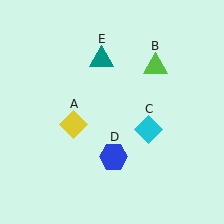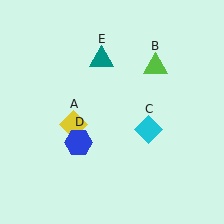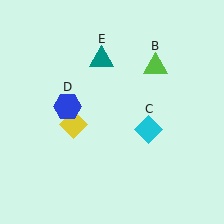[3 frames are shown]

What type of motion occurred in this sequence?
The blue hexagon (object D) rotated clockwise around the center of the scene.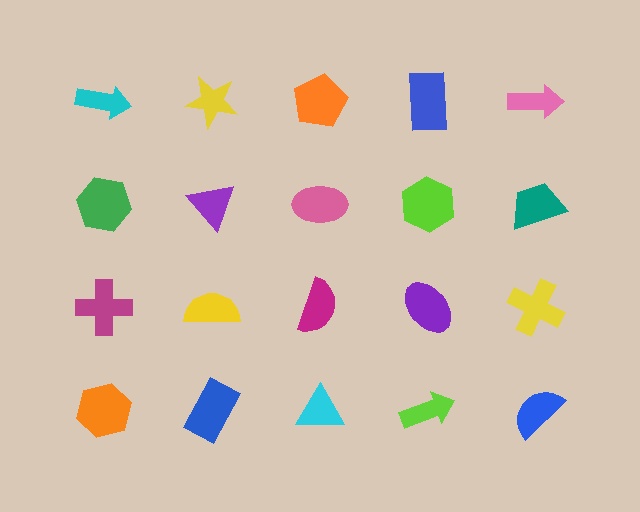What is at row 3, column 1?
A magenta cross.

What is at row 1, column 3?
An orange pentagon.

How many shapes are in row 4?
5 shapes.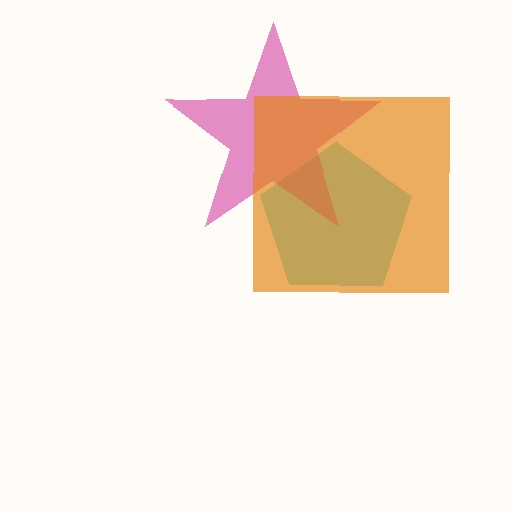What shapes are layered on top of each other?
The layered shapes are: a cyan pentagon, a magenta star, an orange square.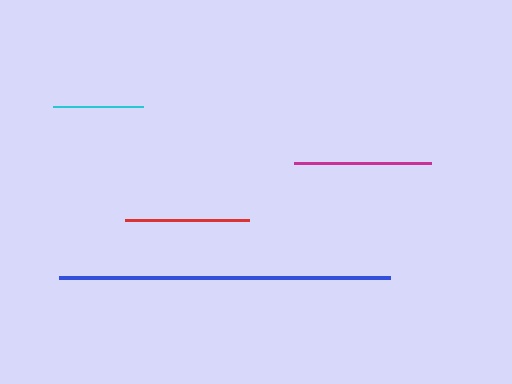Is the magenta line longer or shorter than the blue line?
The blue line is longer than the magenta line.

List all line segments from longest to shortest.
From longest to shortest: blue, magenta, red, cyan.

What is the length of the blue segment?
The blue segment is approximately 331 pixels long.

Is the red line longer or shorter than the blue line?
The blue line is longer than the red line.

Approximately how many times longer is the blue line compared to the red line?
The blue line is approximately 2.7 times the length of the red line.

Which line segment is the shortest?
The cyan line is the shortest at approximately 90 pixels.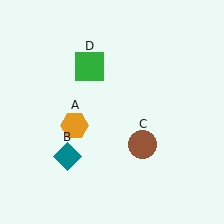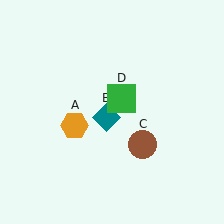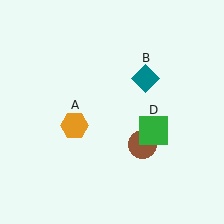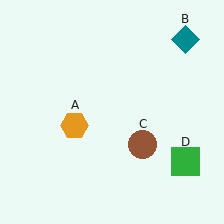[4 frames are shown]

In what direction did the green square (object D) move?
The green square (object D) moved down and to the right.